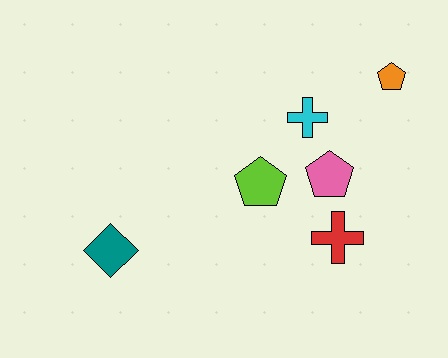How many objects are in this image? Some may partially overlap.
There are 6 objects.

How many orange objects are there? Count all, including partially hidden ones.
There is 1 orange object.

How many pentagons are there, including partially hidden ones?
There are 3 pentagons.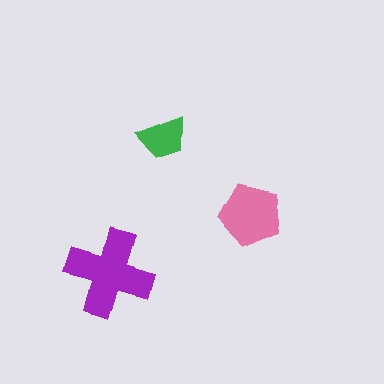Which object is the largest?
The purple cross.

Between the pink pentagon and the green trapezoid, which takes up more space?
The pink pentagon.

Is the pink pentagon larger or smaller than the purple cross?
Smaller.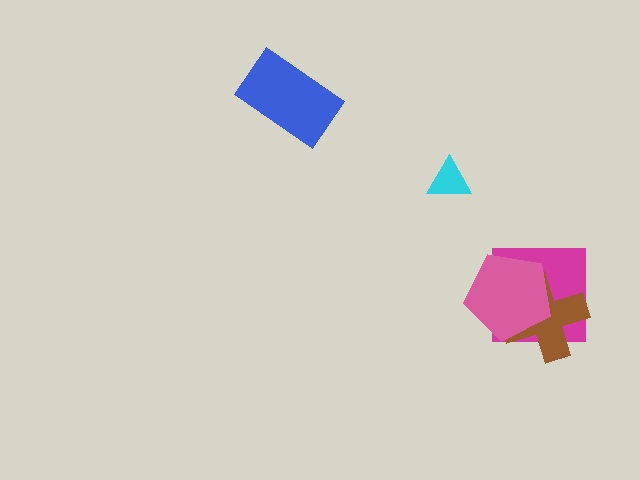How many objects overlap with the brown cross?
2 objects overlap with the brown cross.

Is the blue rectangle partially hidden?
No, no other shape covers it.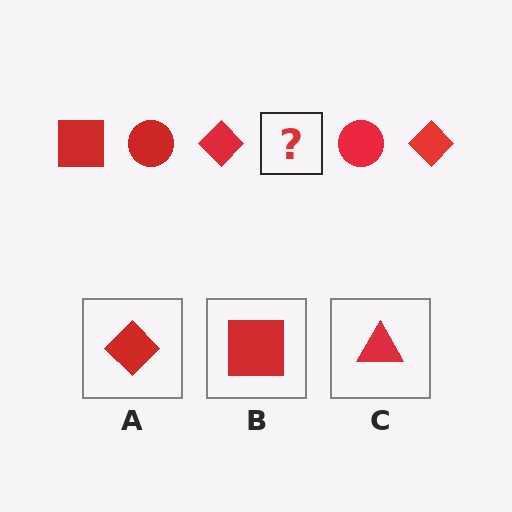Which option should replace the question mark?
Option B.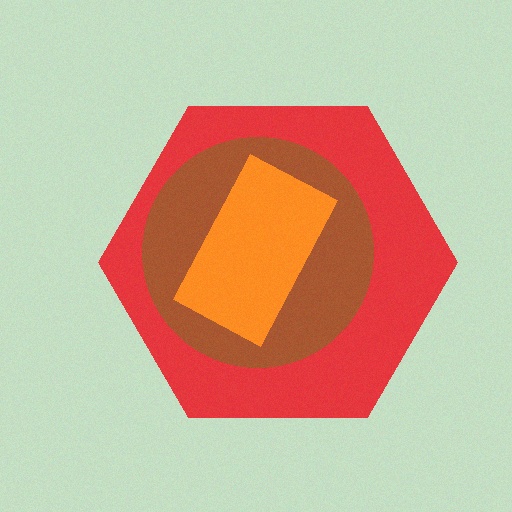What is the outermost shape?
The red hexagon.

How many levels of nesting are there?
3.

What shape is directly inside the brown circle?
The orange rectangle.